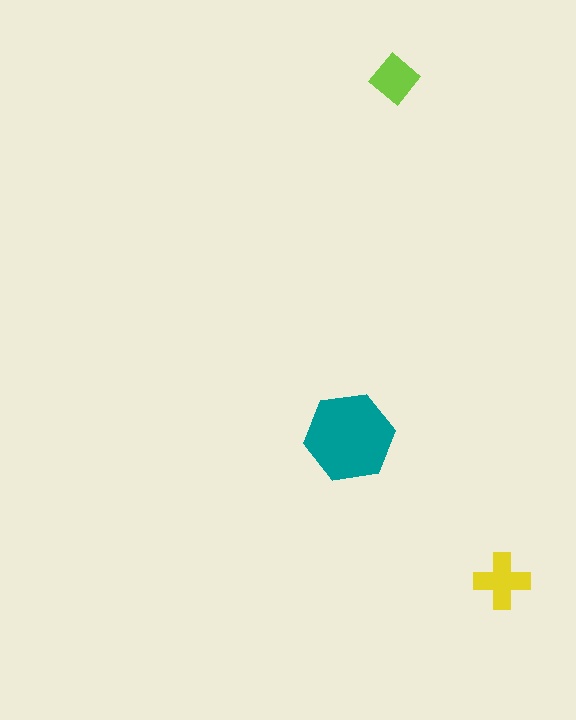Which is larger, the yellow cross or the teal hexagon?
The teal hexagon.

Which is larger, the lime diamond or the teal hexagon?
The teal hexagon.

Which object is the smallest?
The lime diamond.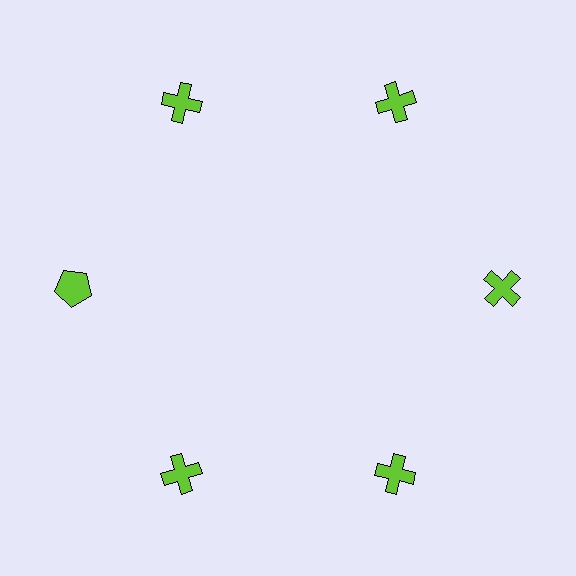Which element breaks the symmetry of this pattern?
The lime pentagon at roughly the 9 o'clock position breaks the symmetry. All other shapes are lime crosses.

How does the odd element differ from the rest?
It has a different shape: pentagon instead of cross.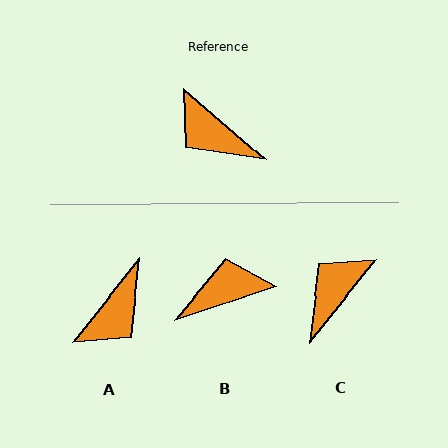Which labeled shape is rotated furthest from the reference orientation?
B, about 120 degrees away.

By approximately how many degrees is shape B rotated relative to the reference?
Approximately 120 degrees clockwise.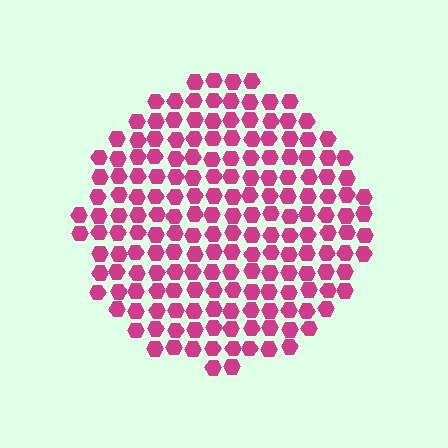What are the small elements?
The small elements are hexagons.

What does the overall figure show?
The overall figure shows a circle.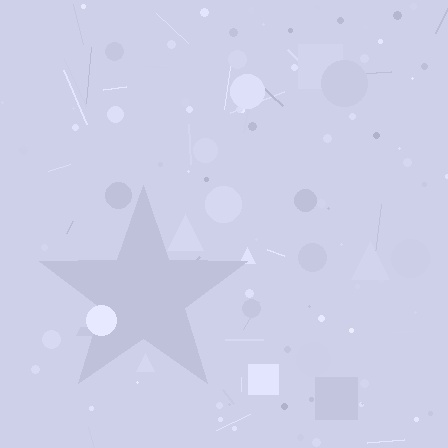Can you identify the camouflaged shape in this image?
The camouflaged shape is a star.